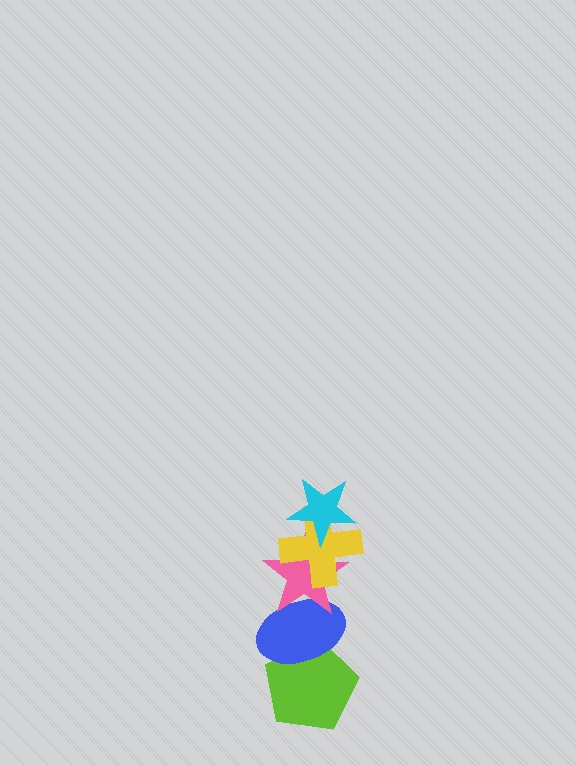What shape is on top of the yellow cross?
The cyan star is on top of the yellow cross.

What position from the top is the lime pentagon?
The lime pentagon is 5th from the top.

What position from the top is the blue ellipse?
The blue ellipse is 4th from the top.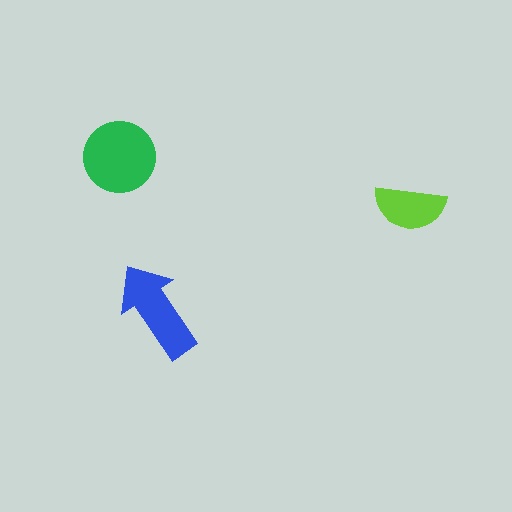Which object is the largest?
The green circle.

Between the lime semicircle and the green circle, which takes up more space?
The green circle.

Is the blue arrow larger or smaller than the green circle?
Smaller.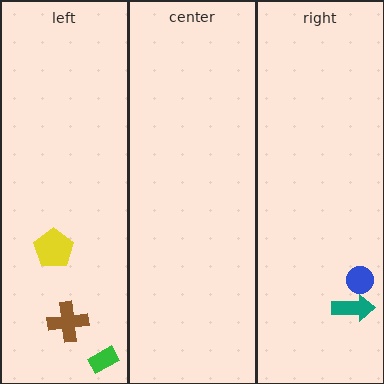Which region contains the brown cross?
The left region.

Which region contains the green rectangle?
The left region.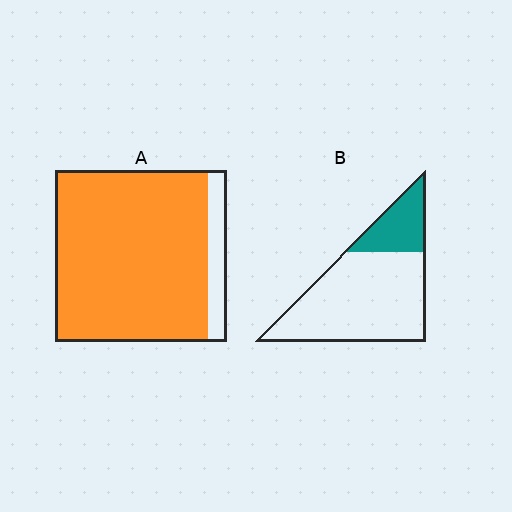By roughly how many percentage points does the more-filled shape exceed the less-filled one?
By roughly 65 percentage points (A over B).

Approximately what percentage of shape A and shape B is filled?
A is approximately 90% and B is approximately 25%.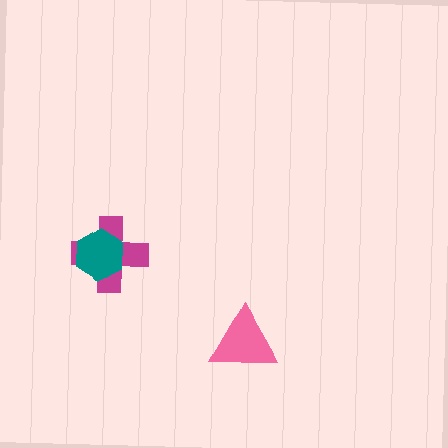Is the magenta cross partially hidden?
Yes, it is partially covered by another shape.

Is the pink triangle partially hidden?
No, no other shape covers it.